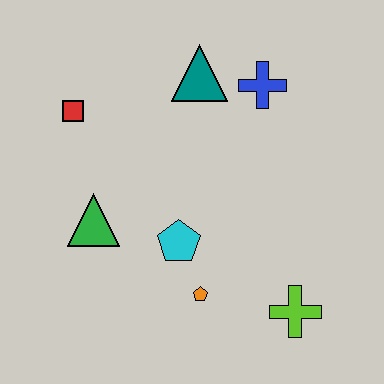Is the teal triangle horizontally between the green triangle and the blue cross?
Yes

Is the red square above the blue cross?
No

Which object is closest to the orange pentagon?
The cyan pentagon is closest to the orange pentagon.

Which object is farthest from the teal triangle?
The lime cross is farthest from the teal triangle.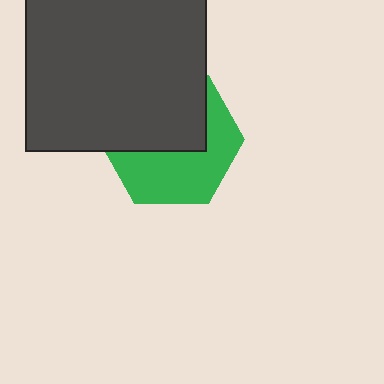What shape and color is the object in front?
The object in front is a dark gray square.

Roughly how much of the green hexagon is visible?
About half of it is visible (roughly 50%).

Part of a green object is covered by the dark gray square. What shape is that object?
It is a hexagon.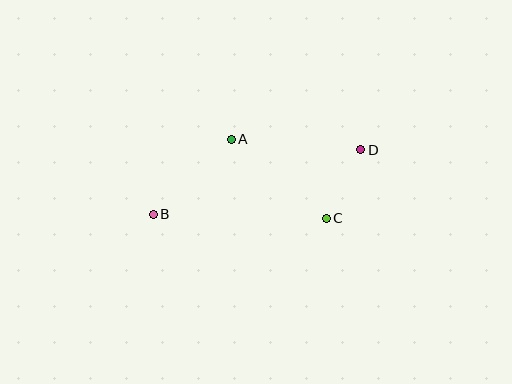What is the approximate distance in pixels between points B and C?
The distance between B and C is approximately 173 pixels.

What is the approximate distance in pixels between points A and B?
The distance between A and B is approximately 108 pixels.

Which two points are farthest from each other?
Points B and D are farthest from each other.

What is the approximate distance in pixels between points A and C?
The distance between A and C is approximately 124 pixels.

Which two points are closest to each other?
Points C and D are closest to each other.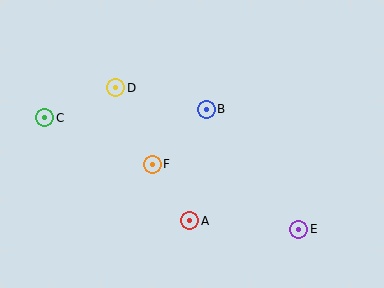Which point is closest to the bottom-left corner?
Point C is closest to the bottom-left corner.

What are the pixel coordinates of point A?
Point A is at (190, 221).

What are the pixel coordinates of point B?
Point B is at (206, 109).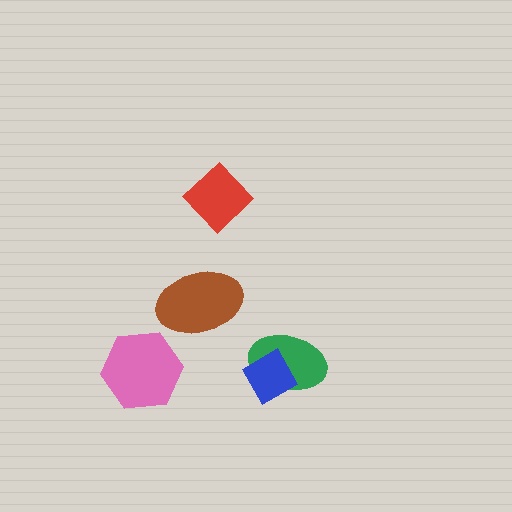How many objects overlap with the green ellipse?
1 object overlaps with the green ellipse.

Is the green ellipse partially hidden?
Yes, it is partially covered by another shape.